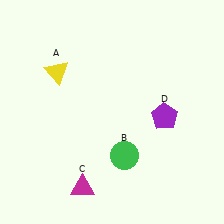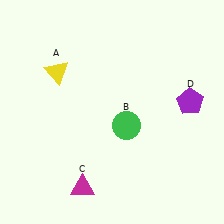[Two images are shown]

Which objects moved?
The objects that moved are: the green circle (B), the purple pentagon (D).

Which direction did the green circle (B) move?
The green circle (B) moved up.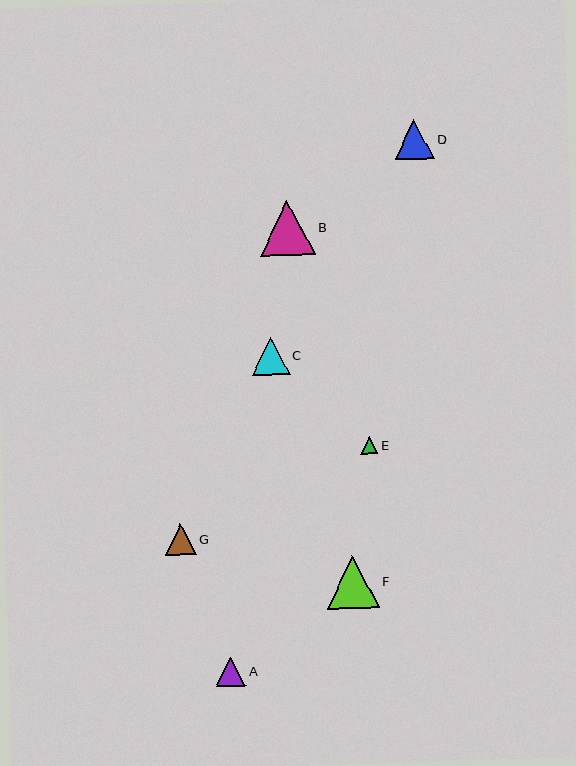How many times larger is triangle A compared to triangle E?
Triangle A is approximately 1.8 times the size of triangle E.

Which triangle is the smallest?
Triangle E is the smallest with a size of approximately 17 pixels.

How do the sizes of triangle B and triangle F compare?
Triangle B and triangle F are approximately the same size.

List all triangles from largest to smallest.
From largest to smallest: B, F, D, C, G, A, E.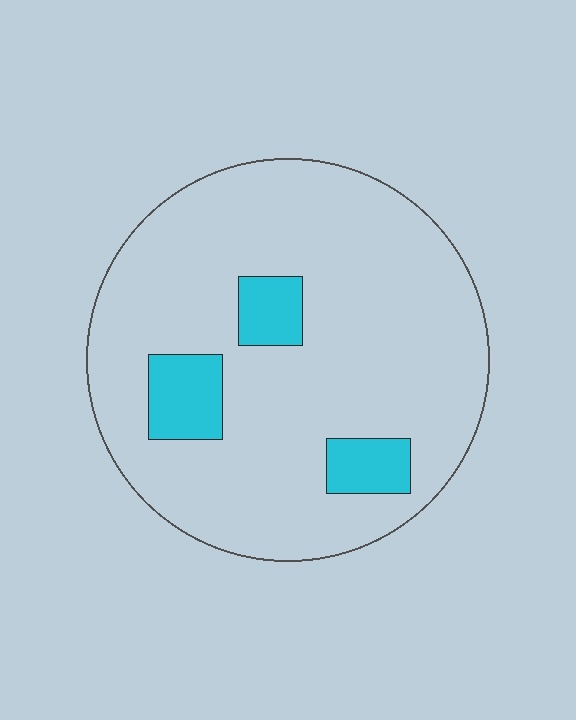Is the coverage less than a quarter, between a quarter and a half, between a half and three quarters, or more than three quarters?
Less than a quarter.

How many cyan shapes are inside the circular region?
3.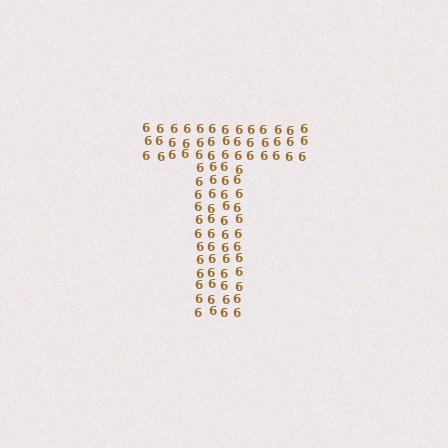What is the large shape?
The large shape is the letter T.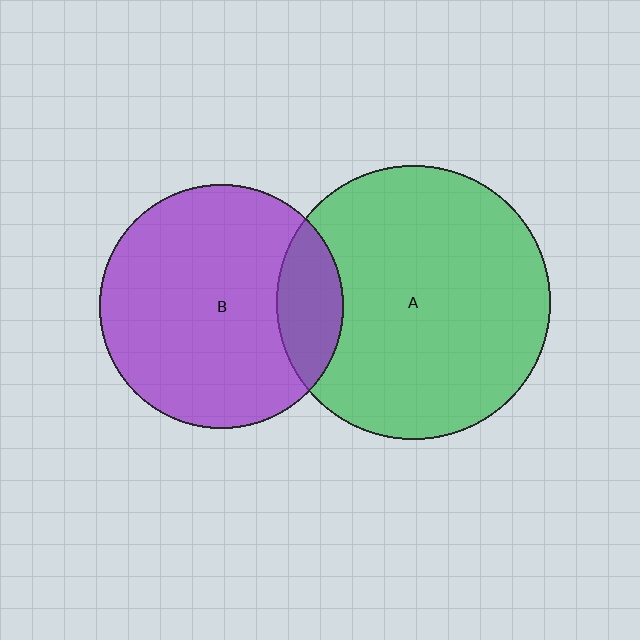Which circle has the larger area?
Circle A (green).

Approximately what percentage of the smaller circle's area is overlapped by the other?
Approximately 15%.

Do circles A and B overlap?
Yes.